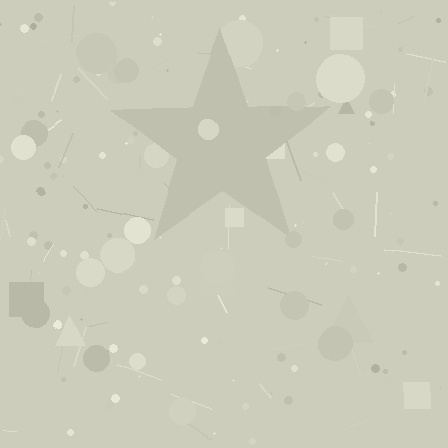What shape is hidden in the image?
A star is hidden in the image.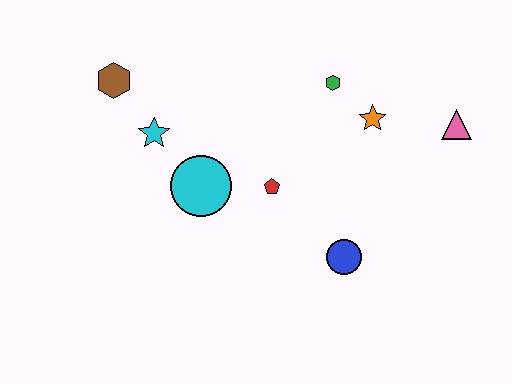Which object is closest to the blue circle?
The red pentagon is closest to the blue circle.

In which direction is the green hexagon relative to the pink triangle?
The green hexagon is to the left of the pink triangle.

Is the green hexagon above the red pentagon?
Yes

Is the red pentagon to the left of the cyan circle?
No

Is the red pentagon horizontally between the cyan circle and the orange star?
Yes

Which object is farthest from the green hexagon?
The brown hexagon is farthest from the green hexagon.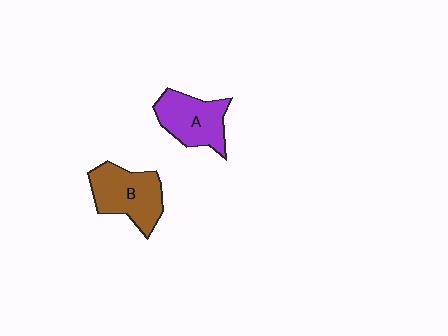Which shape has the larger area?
Shape B (brown).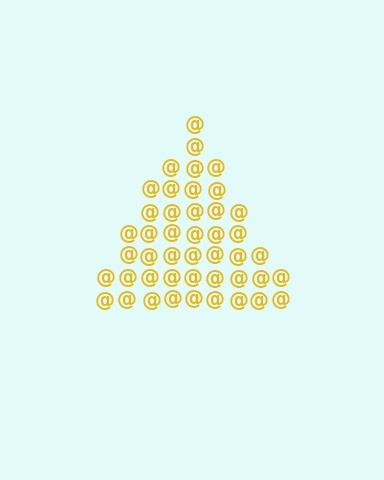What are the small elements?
The small elements are at signs.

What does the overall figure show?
The overall figure shows a triangle.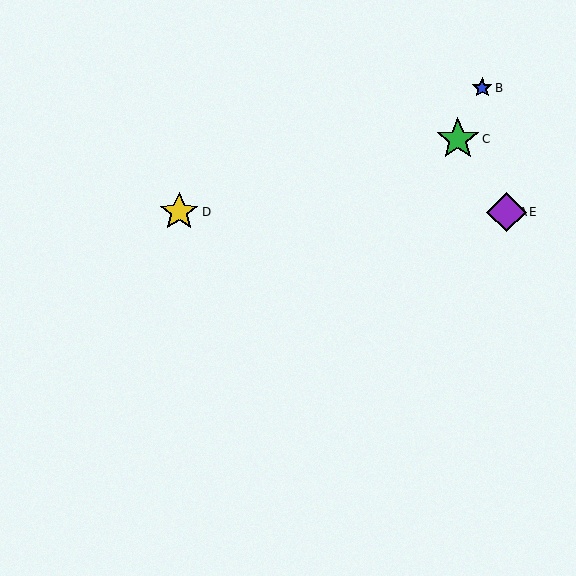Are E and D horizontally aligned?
Yes, both are at y≈212.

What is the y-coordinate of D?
Object D is at y≈212.